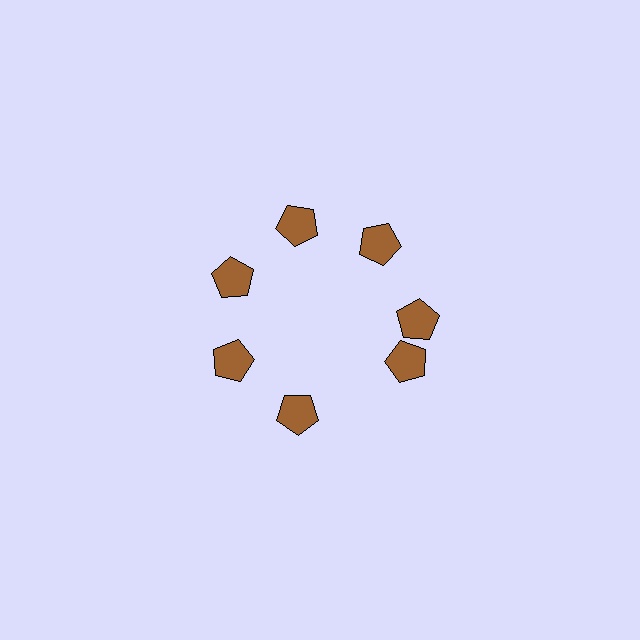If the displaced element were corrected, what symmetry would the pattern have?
It would have 7-fold rotational symmetry — the pattern would map onto itself every 51 degrees.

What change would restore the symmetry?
The symmetry would be restored by rotating it back into even spacing with its neighbors so that all 7 pentagons sit at equal angles and equal distance from the center.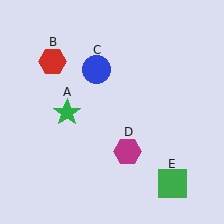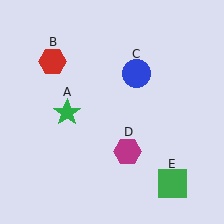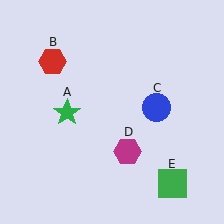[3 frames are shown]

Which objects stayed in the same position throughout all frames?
Green star (object A) and red hexagon (object B) and magenta hexagon (object D) and green square (object E) remained stationary.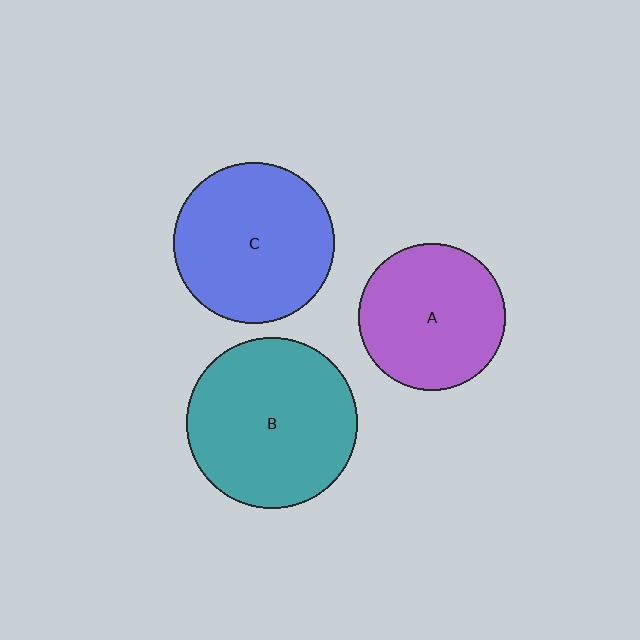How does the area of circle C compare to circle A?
Approximately 1.2 times.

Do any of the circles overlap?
No, none of the circles overlap.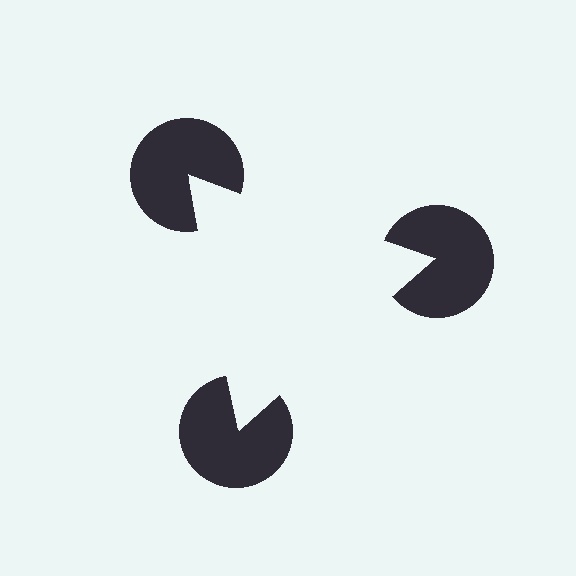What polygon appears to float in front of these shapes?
An illusory triangle — its edges are inferred from the aligned wedge cuts in the pac-man discs, not physically drawn.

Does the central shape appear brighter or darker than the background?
It typically appears slightly brighter than the background, even though no actual brightness change is drawn.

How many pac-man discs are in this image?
There are 3 — one at each vertex of the illusory triangle.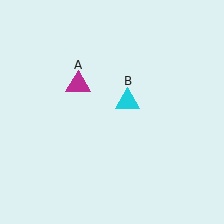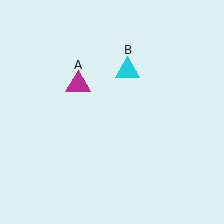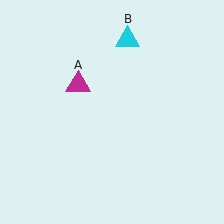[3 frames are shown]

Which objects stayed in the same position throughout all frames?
Magenta triangle (object A) remained stationary.